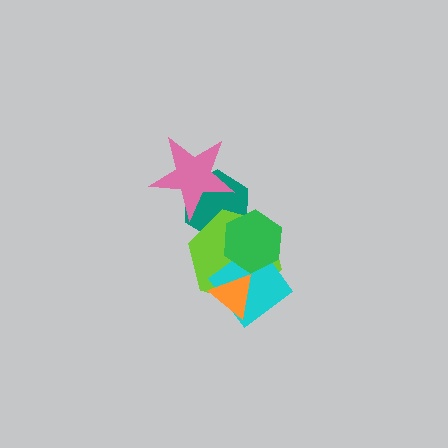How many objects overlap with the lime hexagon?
4 objects overlap with the lime hexagon.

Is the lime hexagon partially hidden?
Yes, it is partially covered by another shape.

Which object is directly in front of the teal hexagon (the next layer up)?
The lime hexagon is directly in front of the teal hexagon.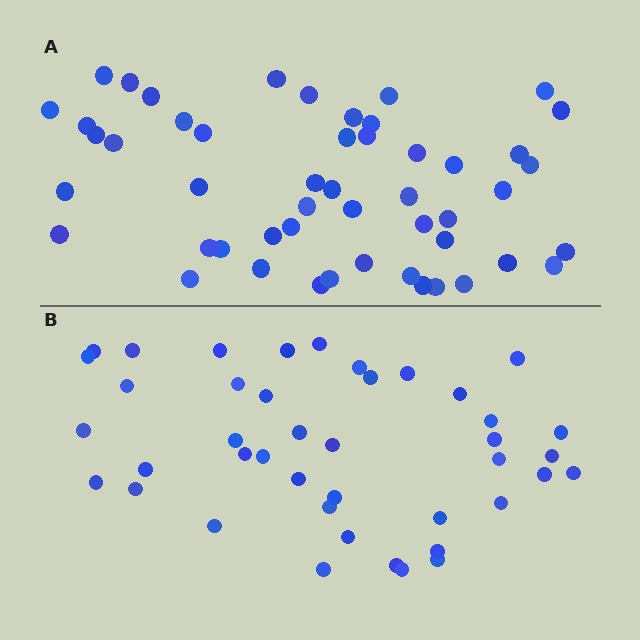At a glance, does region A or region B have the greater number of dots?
Region A (the top region) has more dots.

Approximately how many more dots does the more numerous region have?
Region A has roughly 8 or so more dots than region B.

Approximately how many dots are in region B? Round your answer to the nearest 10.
About 40 dots. (The exact count is 42, which rounds to 40.)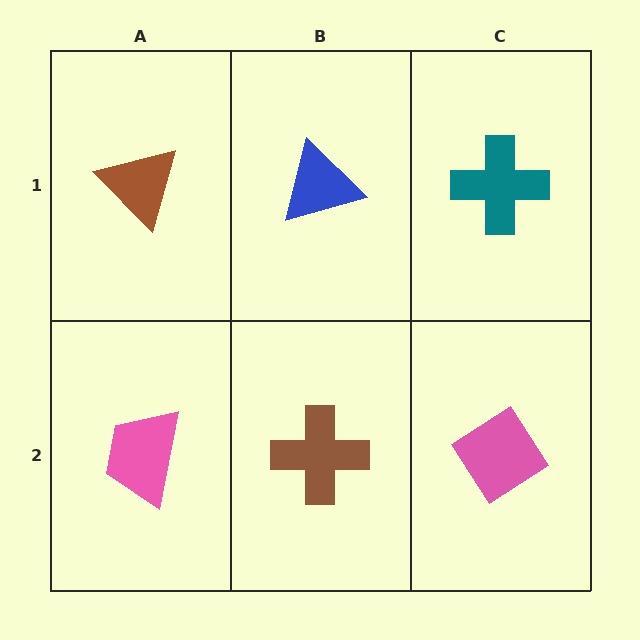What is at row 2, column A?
A pink trapezoid.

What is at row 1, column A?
A brown triangle.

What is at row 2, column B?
A brown cross.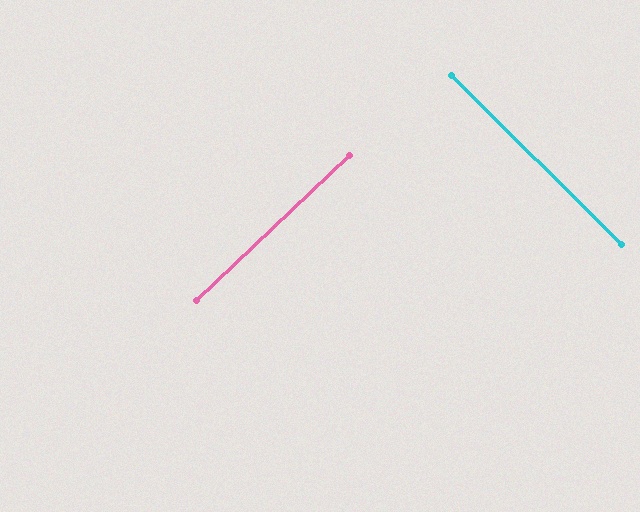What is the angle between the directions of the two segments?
Approximately 88 degrees.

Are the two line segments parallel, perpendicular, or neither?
Perpendicular — they meet at approximately 88°.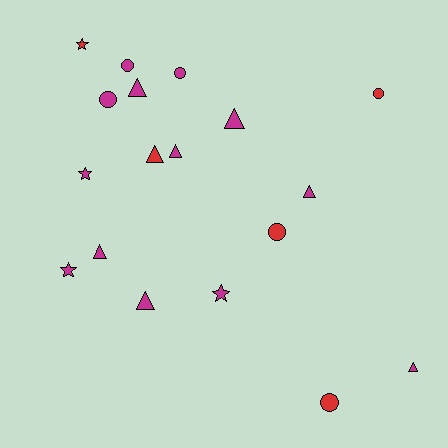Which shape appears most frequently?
Triangle, with 8 objects.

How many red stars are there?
There is 1 red star.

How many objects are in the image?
There are 18 objects.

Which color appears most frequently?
Magenta, with 13 objects.